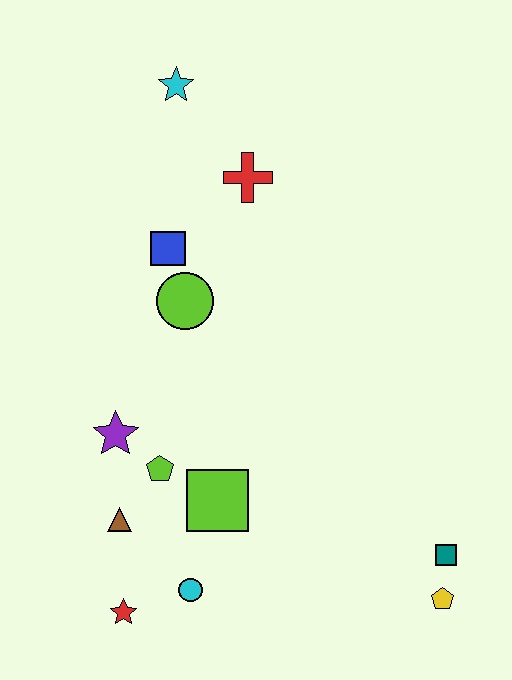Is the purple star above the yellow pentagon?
Yes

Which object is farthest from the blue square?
The yellow pentagon is farthest from the blue square.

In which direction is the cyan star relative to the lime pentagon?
The cyan star is above the lime pentagon.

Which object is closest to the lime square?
The lime pentagon is closest to the lime square.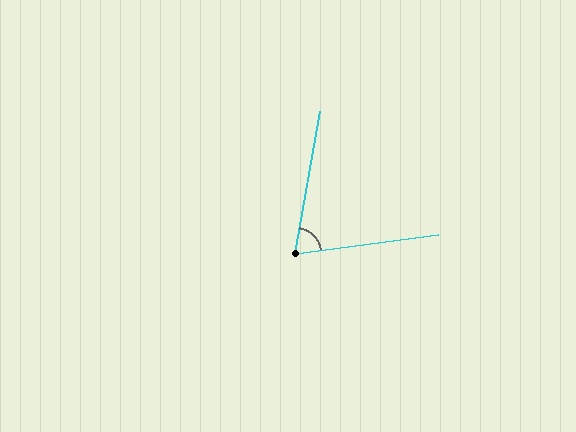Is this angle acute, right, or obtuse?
It is acute.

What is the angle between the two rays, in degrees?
Approximately 72 degrees.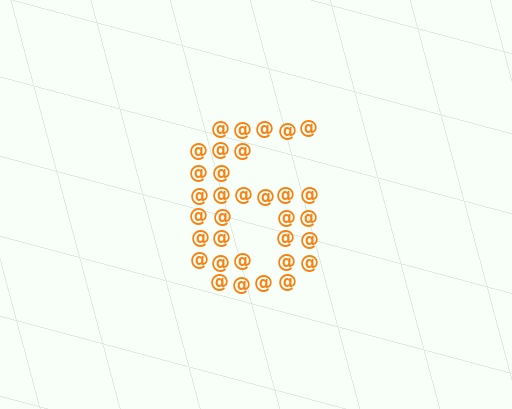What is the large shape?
The large shape is the digit 6.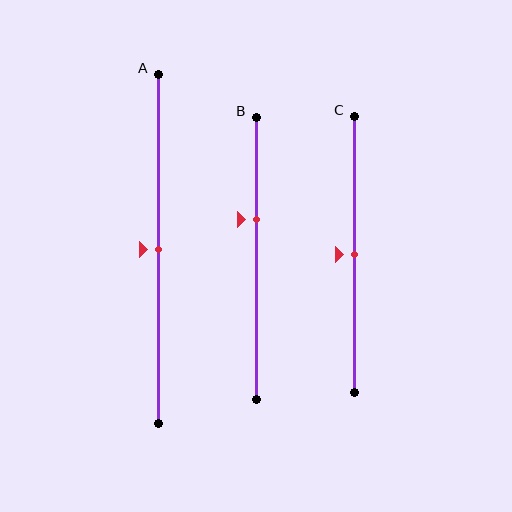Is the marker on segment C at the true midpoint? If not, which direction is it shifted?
Yes, the marker on segment C is at the true midpoint.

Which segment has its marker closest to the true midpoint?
Segment A has its marker closest to the true midpoint.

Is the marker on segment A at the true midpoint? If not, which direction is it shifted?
Yes, the marker on segment A is at the true midpoint.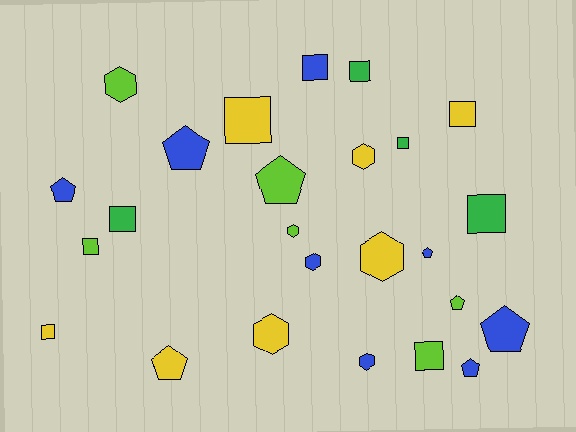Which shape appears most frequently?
Square, with 10 objects.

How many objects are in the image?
There are 25 objects.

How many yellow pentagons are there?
There is 1 yellow pentagon.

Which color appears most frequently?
Blue, with 8 objects.